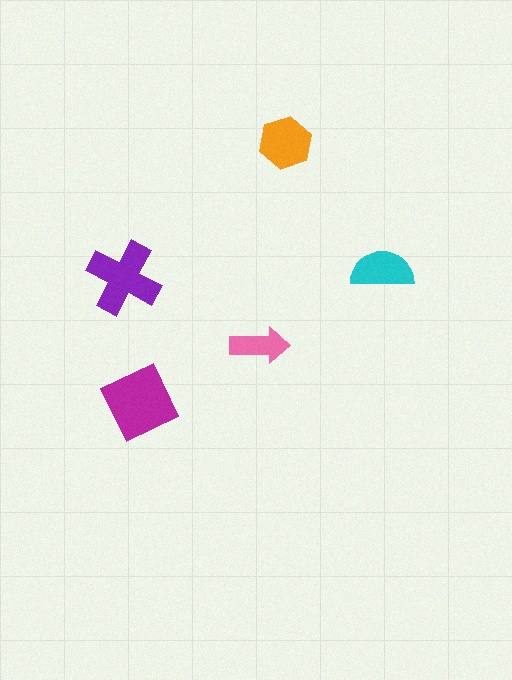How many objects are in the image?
There are 5 objects in the image.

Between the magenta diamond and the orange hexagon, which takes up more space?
The magenta diamond.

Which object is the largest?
The magenta diamond.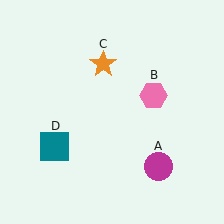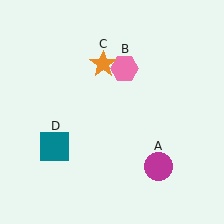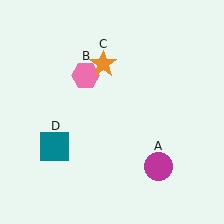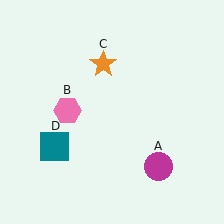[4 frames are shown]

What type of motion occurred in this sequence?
The pink hexagon (object B) rotated counterclockwise around the center of the scene.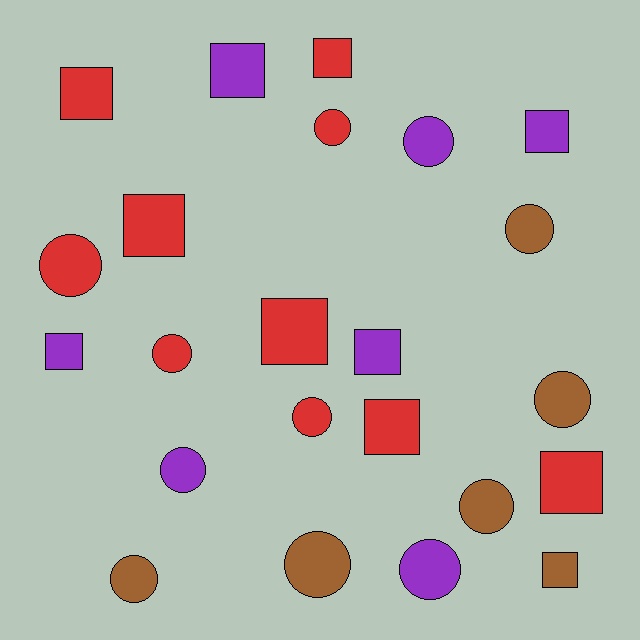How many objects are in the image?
There are 23 objects.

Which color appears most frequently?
Red, with 10 objects.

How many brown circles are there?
There are 5 brown circles.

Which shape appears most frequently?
Circle, with 12 objects.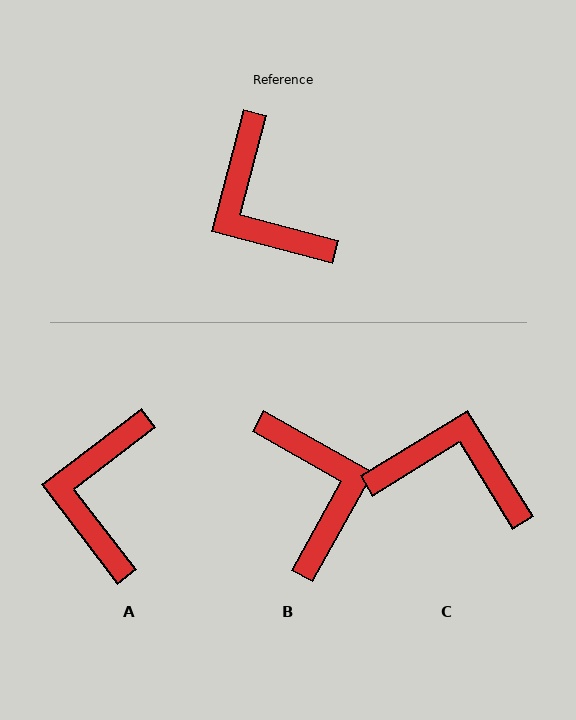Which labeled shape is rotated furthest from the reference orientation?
B, about 166 degrees away.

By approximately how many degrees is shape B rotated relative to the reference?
Approximately 166 degrees counter-clockwise.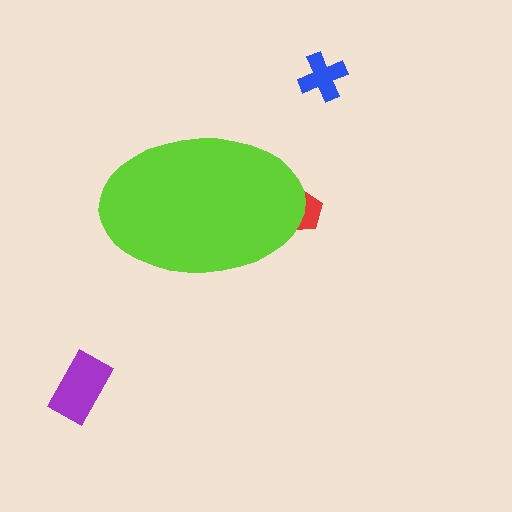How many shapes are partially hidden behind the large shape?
1 shape is partially hidden.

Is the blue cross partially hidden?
No, the blue cross is fully visible.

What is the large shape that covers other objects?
A lime ellipse.